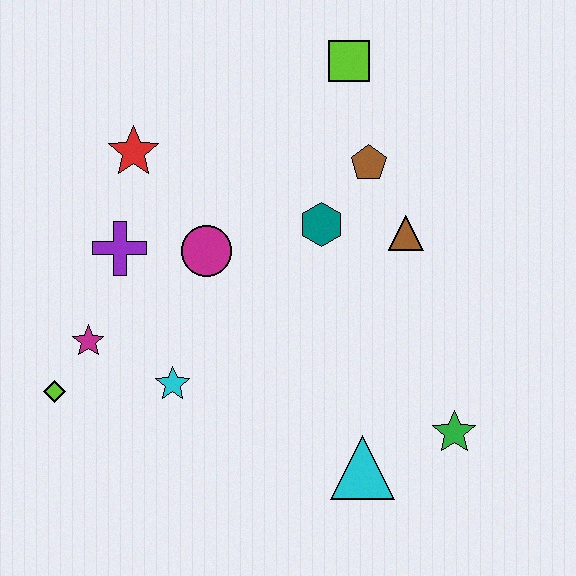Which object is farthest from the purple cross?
The green star is farthest from the purple cross.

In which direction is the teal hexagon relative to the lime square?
The teal hexagon is below the lime square.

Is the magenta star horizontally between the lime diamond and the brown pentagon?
Yes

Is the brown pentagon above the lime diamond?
Yes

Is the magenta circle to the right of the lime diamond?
Yes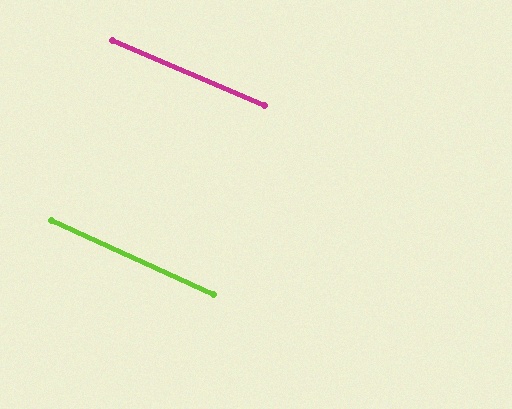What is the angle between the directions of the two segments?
Approximately 1 degree.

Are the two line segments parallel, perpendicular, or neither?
Parallel — their directions differ by only 1.3°.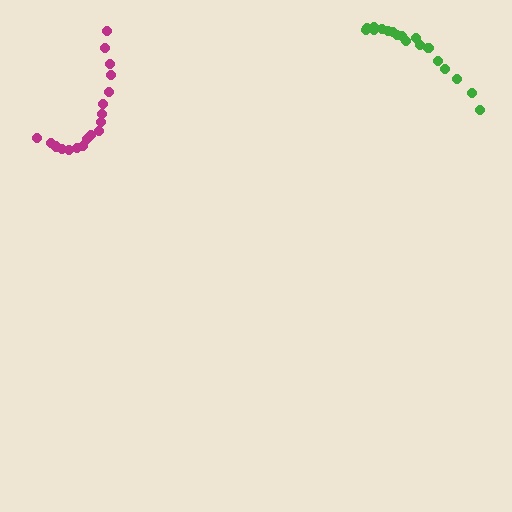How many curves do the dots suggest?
There are 2 distinct paths.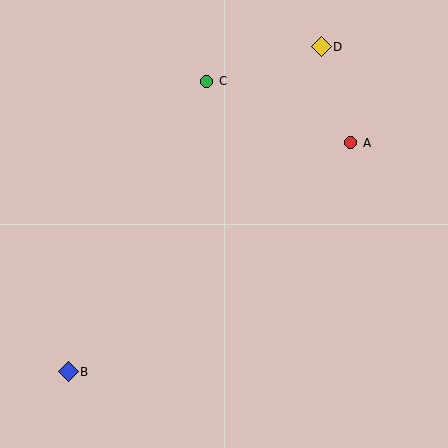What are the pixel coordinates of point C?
Point C is at (207, 81).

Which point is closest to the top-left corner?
Point C is closest to the top-left corner.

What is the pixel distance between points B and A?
The distance between B and A is 363 pixels.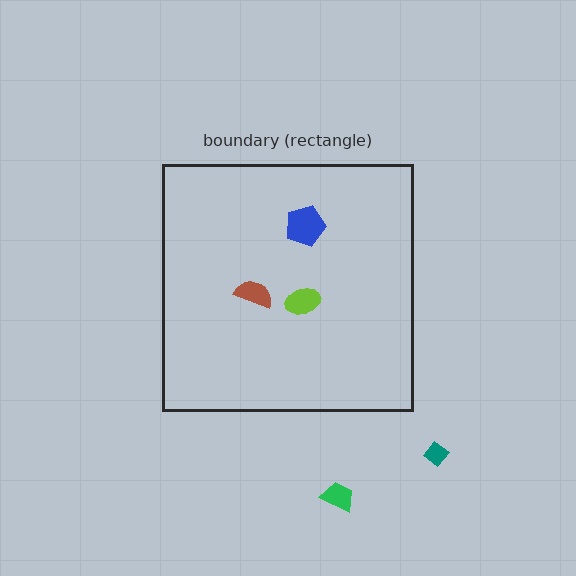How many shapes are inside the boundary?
3 inside, 2 outside.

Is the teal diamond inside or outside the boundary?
Outside.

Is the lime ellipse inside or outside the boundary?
Inside.